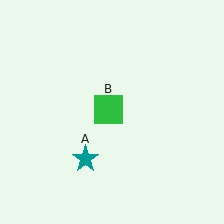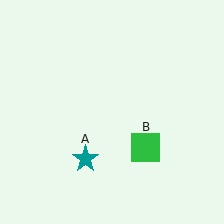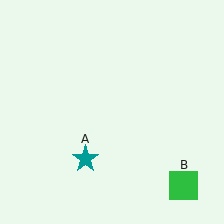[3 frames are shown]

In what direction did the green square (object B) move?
The green square (object B) moved down and to the right.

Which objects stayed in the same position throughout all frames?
Teal star (object A) remained stationary.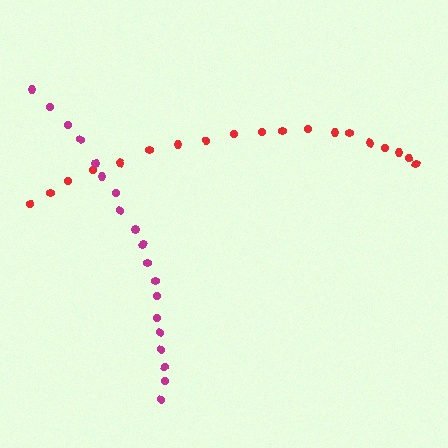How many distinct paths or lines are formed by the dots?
There are 2 distinct paths.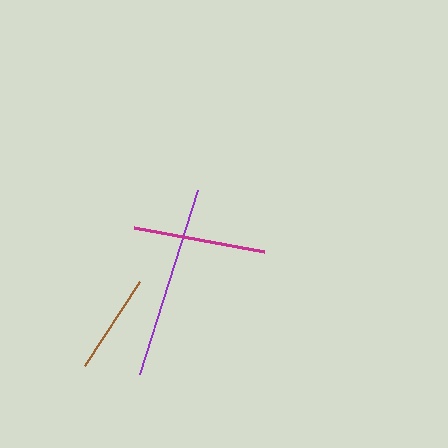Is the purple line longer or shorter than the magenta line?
The purple line is longer than the magenta line.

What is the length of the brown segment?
The brown segment is approximately 100 pixels long.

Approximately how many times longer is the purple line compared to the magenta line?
The purple line is approximately 1.5 times the length of the magenta line.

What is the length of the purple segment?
The purple segment is approximately 193 pixels long.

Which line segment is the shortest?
The brown line is the shortest at approximately 100 pixels.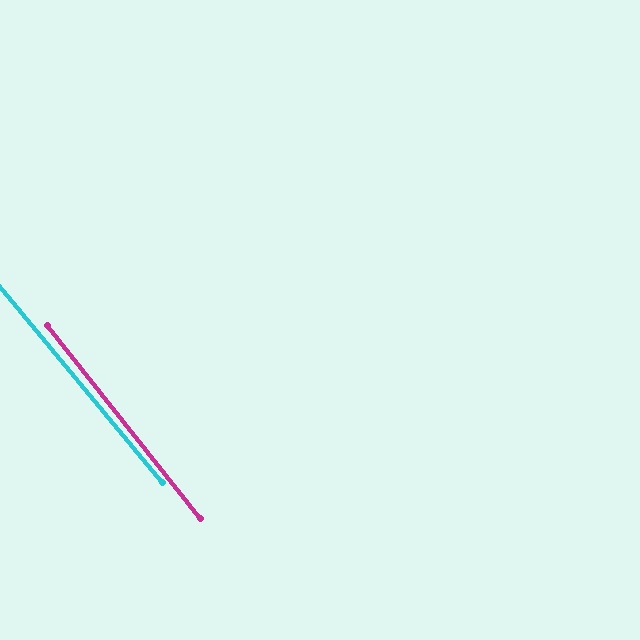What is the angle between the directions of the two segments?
Approximately 1 degree.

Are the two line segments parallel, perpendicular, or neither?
Parallel — their directions differ by only 1.4°.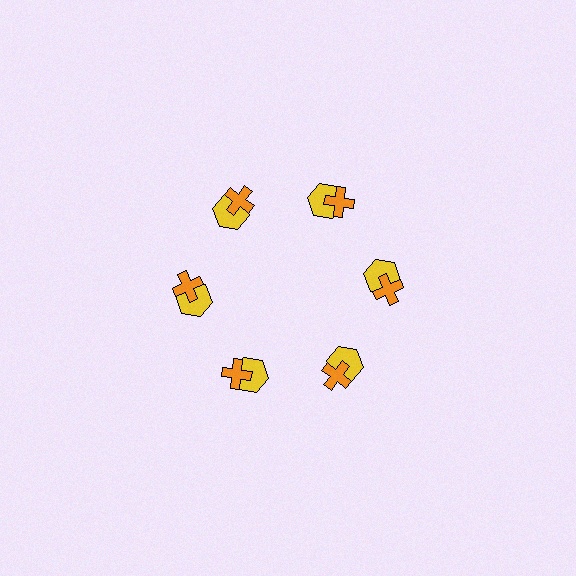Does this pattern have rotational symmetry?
Yes, this pattern has 6-fold rotational symmetry. It looks the same after rotating 60 degrees around the center.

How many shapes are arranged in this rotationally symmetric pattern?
There are 12 shapes, arranged in 6 groups of 2.